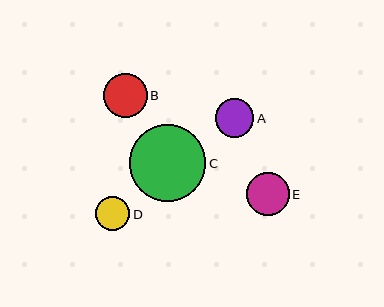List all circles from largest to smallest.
From largest to smallest: C, B, E, A, D.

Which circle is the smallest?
Circle D is the smallest with a size of approximately 34 pixels.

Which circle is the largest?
Circle C is the largest with a size of approximately 77 pixels.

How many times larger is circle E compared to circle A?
Circle E is approximately 1.1 times the size of circle A.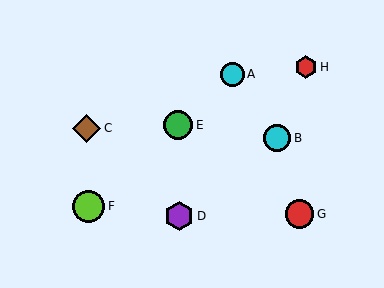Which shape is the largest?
The lime circle (labeled F) is the largest.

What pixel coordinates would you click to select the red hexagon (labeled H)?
Click at (306, 67) to select the red hexagon H.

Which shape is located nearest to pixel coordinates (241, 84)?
The cyan circle (labeled A) at (232, 74) is nearest to that location.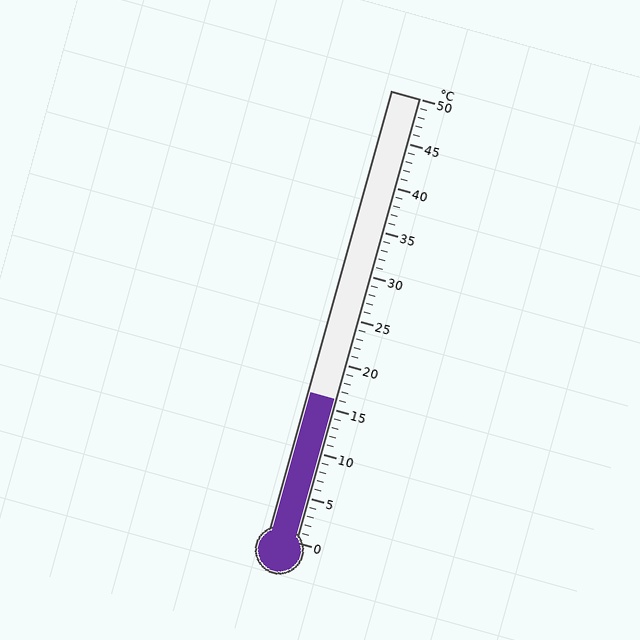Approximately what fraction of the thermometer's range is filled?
The thermometer is filled to approximately 30% of its range.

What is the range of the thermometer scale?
The thermometer scale ranges from 0°C to 50°C.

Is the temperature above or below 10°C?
The temperature is above 10°C.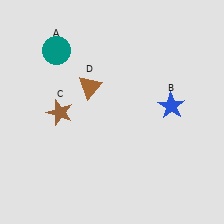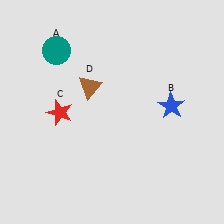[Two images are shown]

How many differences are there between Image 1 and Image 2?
There is 1 difference between the two images.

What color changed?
The star (C) changed from brown in Image 1 to red in Image 2.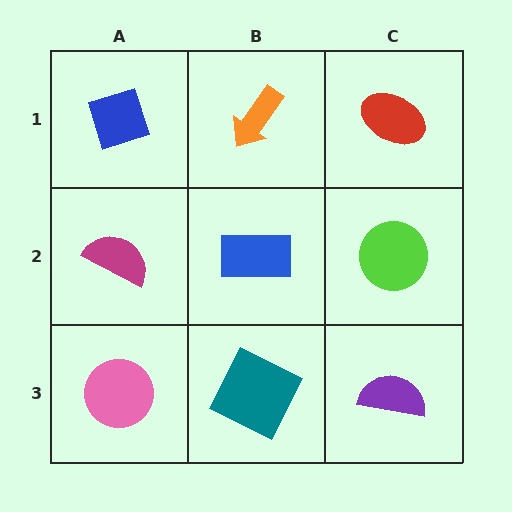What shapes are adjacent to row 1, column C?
A lime circle (row 2, column C), an orange arrow (row 1, column B).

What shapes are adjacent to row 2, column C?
A red ellipse (row 1, column C), a purple semicircle (row 3, column C), a blue rectangle (row 2, column B).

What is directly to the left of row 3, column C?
A teal square.